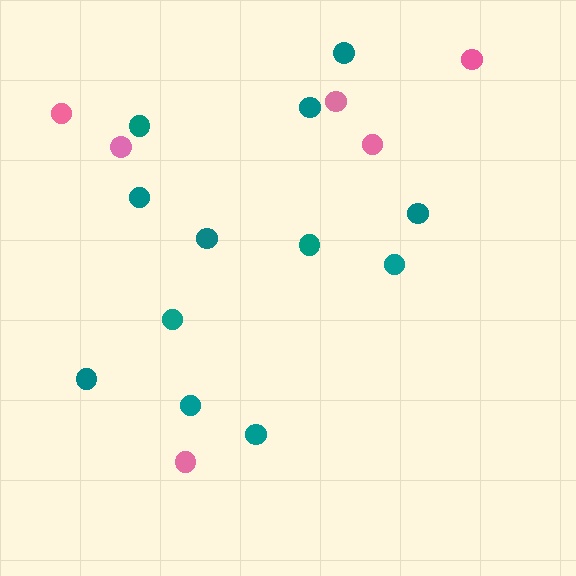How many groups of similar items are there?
There are 2 groups: one group of teal circles (12) and one group of pink circles (6).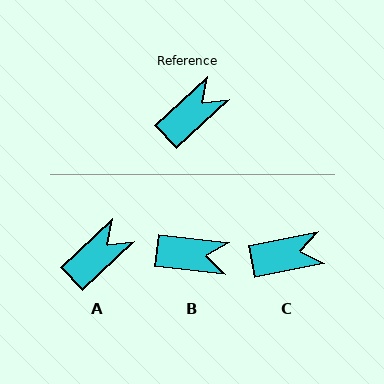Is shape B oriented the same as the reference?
No, it is off by about 49 degrees.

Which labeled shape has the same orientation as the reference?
A.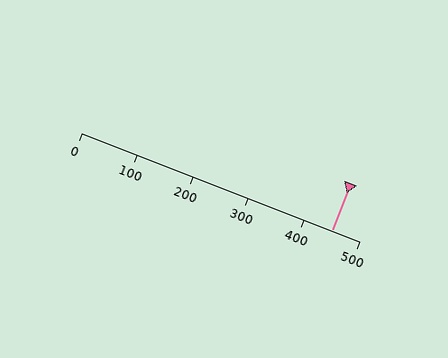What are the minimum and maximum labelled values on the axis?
The axis runs from 0 to 500.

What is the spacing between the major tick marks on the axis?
The major ticks are spaced 100 apart.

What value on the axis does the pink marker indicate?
The marker indicates approximately 450.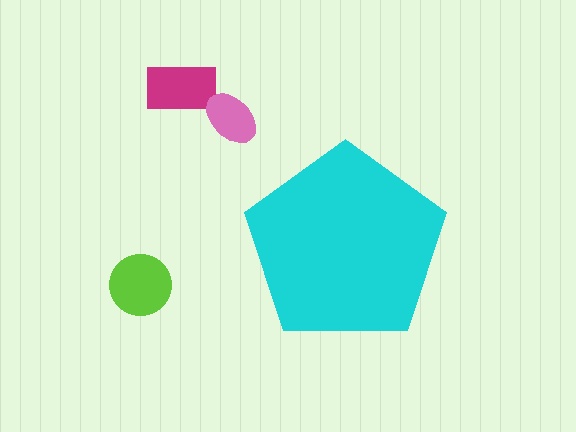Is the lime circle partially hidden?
No, the lime circle is fully visible.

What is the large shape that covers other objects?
A cyan pentagon.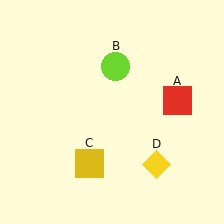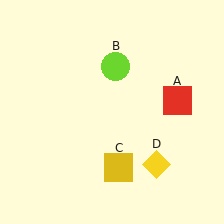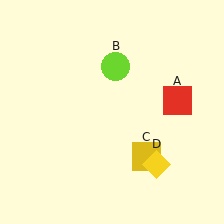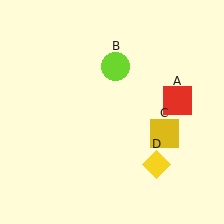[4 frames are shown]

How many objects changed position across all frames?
1 object changed position: yellow square (object C).